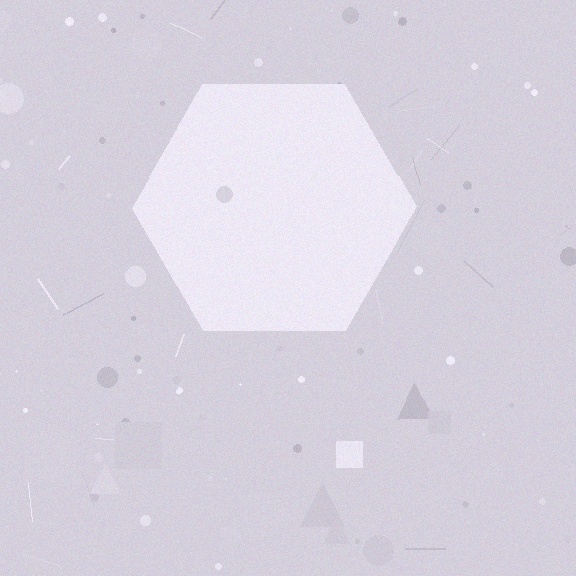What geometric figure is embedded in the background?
A hexagon is embedded in the background.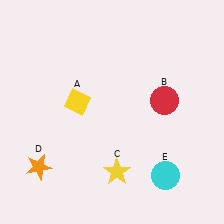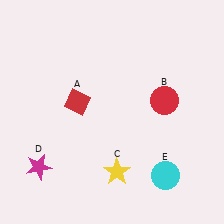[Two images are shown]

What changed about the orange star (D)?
In Image 1, D is orange. In Image 2, it changed to magenta.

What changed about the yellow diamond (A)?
In Image 1, A is yellow. In Image 2, it changed to red.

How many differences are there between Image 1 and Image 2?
There are 2 differences between the two images.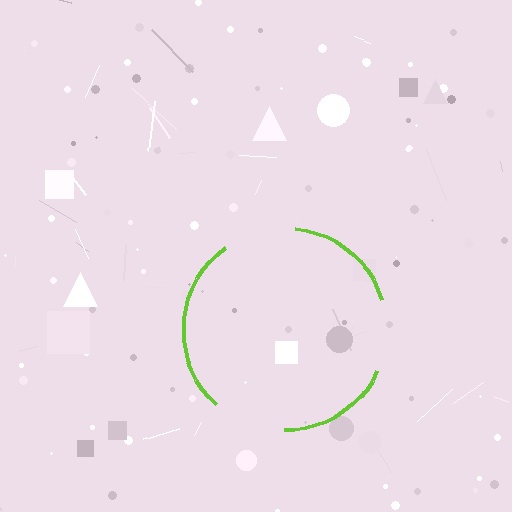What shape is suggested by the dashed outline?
The dashed outline suggests a circle.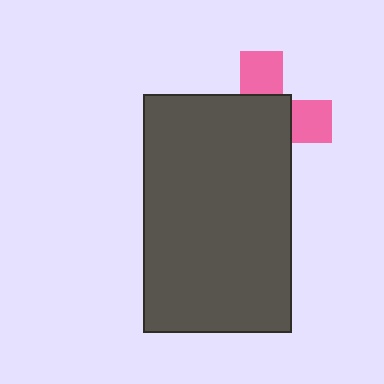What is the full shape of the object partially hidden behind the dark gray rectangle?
The partially hidden object is a pink cross.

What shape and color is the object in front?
The object in front is a dark gray rectangle.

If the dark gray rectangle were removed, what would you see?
You would see the complete pink cross.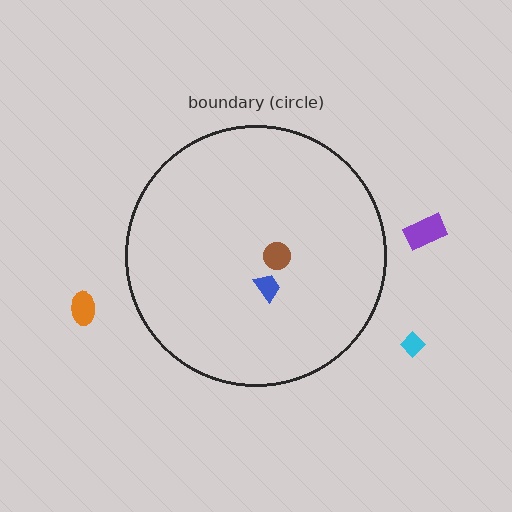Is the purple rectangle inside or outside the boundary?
Outside.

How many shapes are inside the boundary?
2 inside, 3 outside.